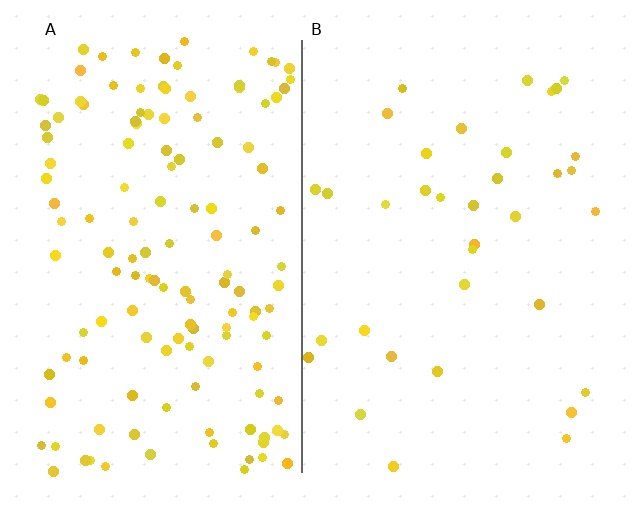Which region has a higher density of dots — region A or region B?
A (the left).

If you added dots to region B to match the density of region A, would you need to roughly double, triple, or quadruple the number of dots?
Approximately quadruple.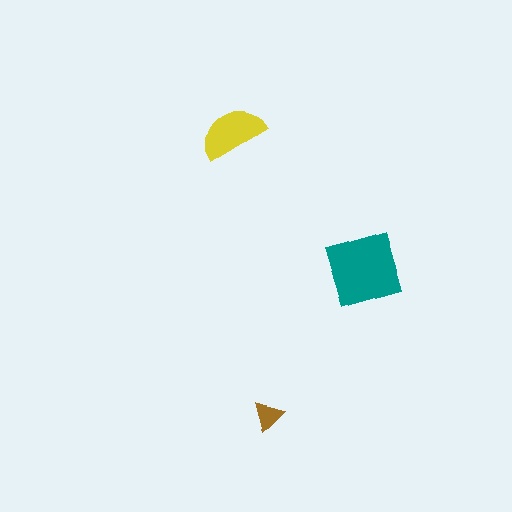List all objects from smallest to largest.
The brown triangle, the yellow semicircle, the teal square.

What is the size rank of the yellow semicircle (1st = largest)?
2nd.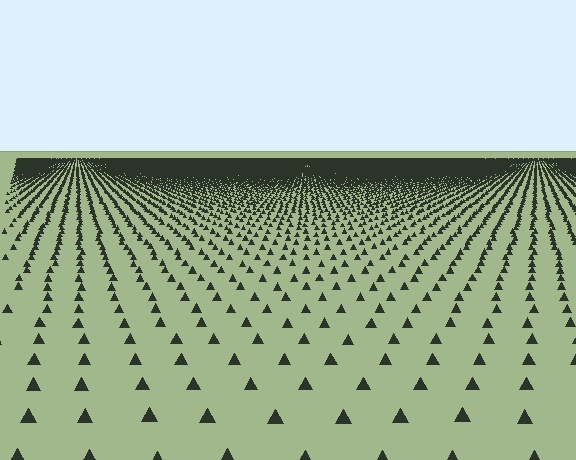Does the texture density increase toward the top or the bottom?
Density increases toward the top.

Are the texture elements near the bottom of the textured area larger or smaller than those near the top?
Larger. Near the bottom, elements are closer to the viewer and appear at a bigger on-screen size.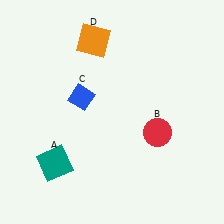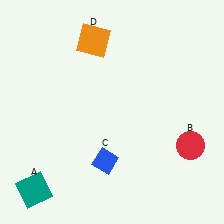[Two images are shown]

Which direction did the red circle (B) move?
The red circle (B) moved right.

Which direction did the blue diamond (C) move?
The blue diamond (C) moved down.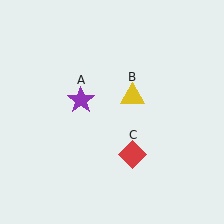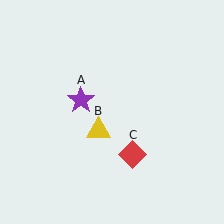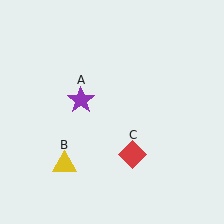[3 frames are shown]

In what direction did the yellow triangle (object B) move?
The yellow triangle (object B) moved down and to the left.